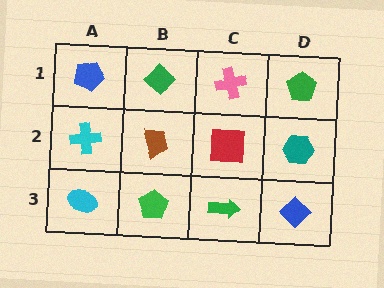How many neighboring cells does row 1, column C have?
3.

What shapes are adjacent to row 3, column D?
A teal hexagon (row 2, column D), a green arrow (row 3, column C).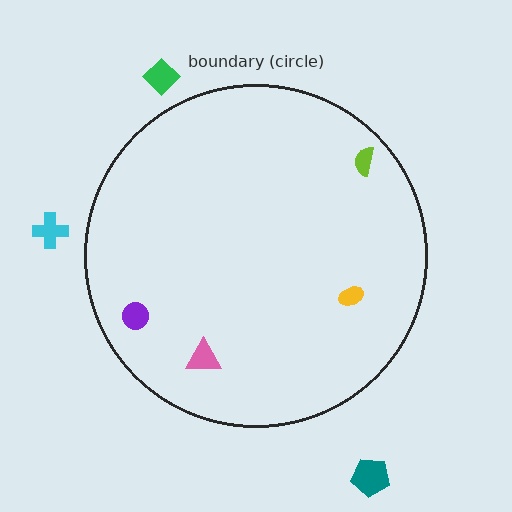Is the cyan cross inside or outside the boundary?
Outside.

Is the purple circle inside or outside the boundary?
Inside.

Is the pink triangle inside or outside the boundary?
Inside.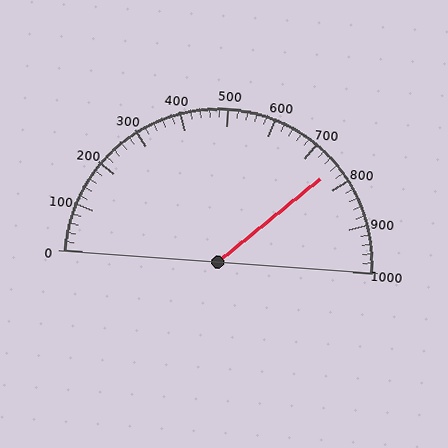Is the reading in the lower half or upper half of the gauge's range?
The reading is in the upper half of the range (0 to 1000).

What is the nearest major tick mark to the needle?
The nearest major tick mark is 800.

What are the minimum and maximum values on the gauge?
The gauge ranges from 0 to 1000.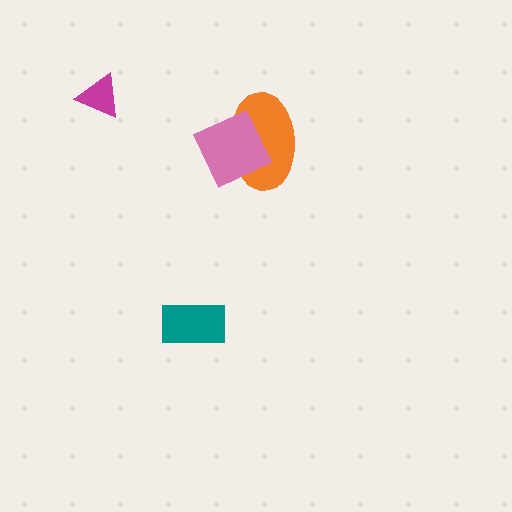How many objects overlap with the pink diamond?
1 object overlaps with the pink diamond.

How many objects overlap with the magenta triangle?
0 objects overlap with the magenta triangle.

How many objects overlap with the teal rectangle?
0 objects overlap with the teal rectangle.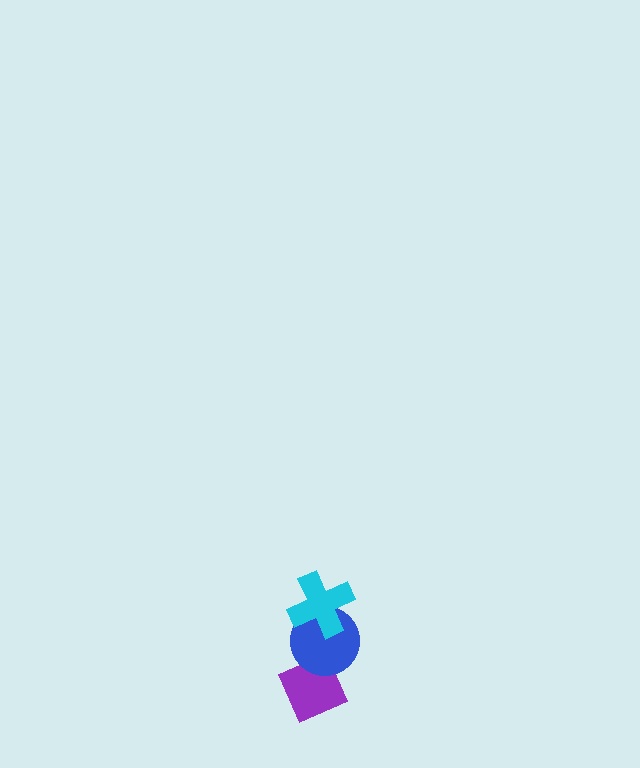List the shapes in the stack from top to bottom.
From top to bottom: the cyan cross, the blue circle, the purple diamond.